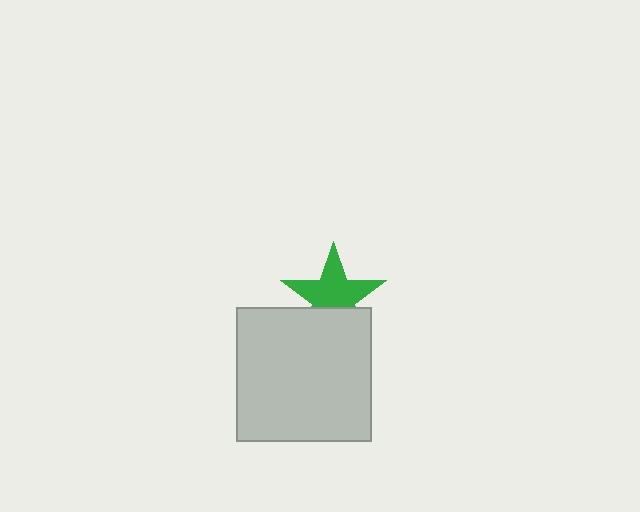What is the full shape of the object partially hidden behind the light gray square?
The partially hidden object is a green star.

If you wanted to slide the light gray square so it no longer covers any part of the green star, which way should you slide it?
Slide it down — that is the most direct way to separate the two shapes.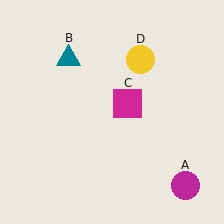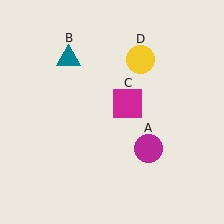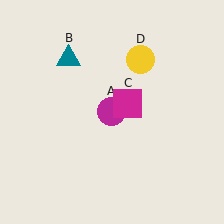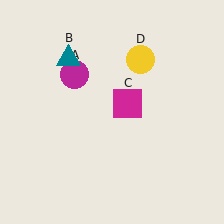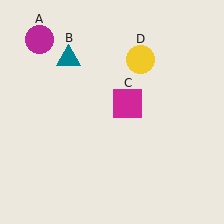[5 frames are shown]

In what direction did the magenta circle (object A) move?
The magenta circle (object A) moved up and to the left.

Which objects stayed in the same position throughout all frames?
Teal triangle (object B) and magenta square (object C) and yellow circle (object D) remained stationary.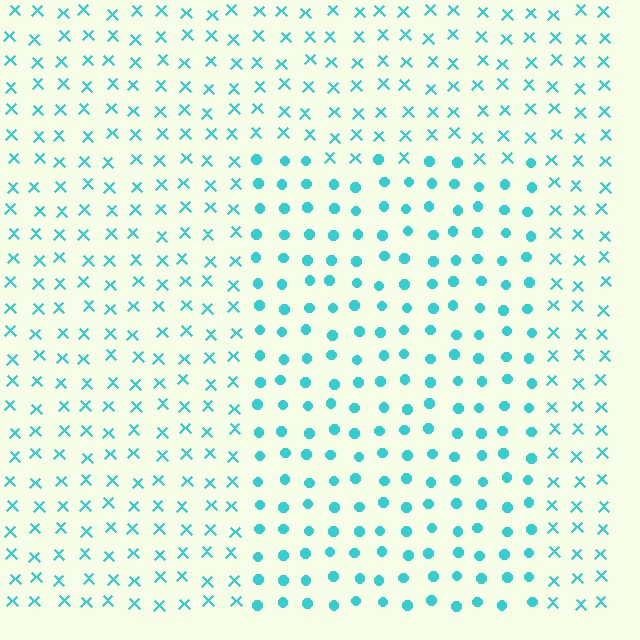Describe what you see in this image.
The image is filled with small cyan elements arranged in a uniform grid. A rectangle-shaped region contains circles, while the surrounding area contains X marks. The boundary is defined purely by the change in element shape.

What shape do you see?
I see a rectangle.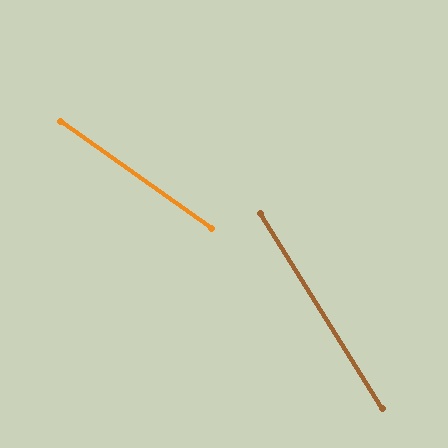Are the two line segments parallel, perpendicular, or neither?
Neither parallel nor perpendicular — they differ by about 22°.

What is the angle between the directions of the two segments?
Approximately 22 degrees.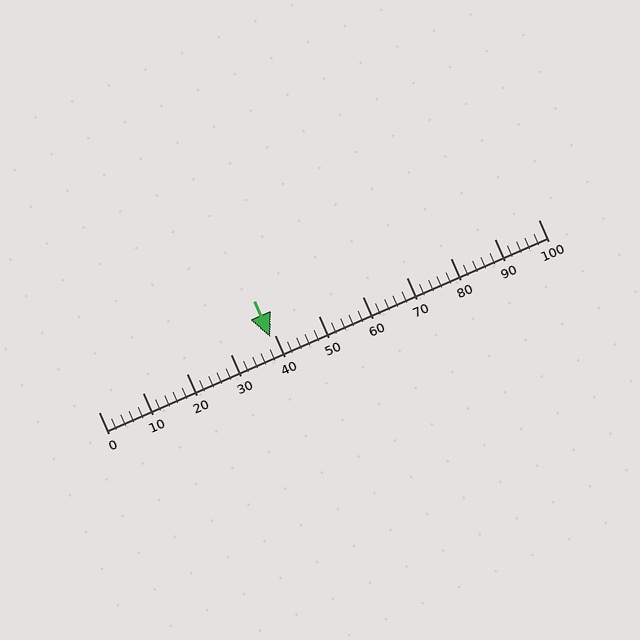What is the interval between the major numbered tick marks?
The major tick marks are spaced 10 units apart.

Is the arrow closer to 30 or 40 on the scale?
The arrow is closer to 40.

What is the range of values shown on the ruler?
The ruler shows values from 0 to 100.